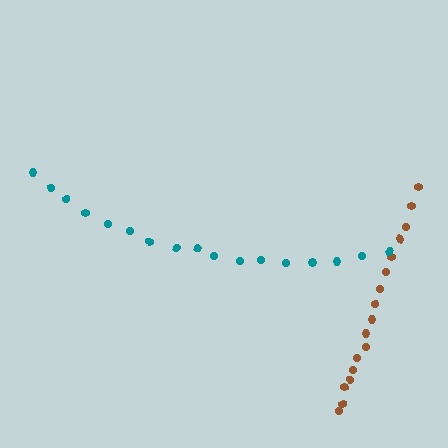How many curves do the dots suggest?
There are 2 distinct paths.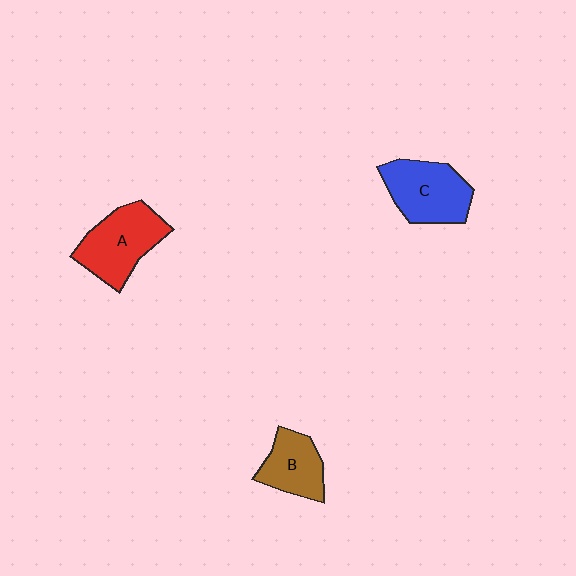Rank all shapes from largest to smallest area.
From largest to smallest: A (red), C (blue), B (brown).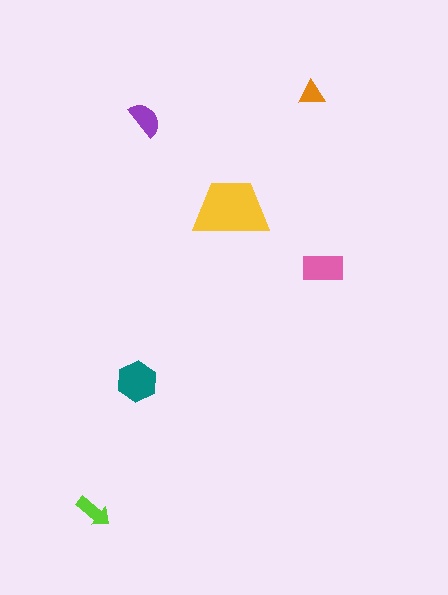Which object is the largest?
The yellow trapezoid.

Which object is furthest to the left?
The lime arrow is leftmost.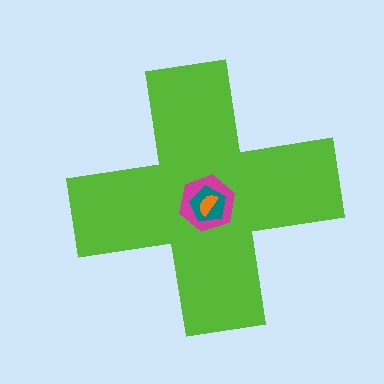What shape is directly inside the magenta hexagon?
The teal pentagon.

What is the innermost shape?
The orange semicircle.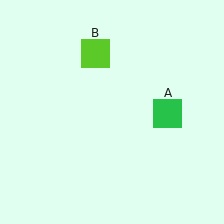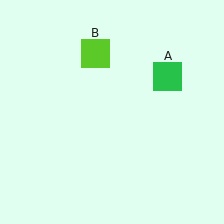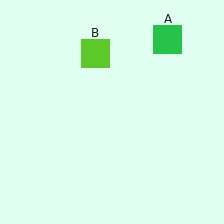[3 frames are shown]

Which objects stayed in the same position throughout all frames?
Lime square (object B) remained stationary.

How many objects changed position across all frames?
1 object changed position: green square (object A).